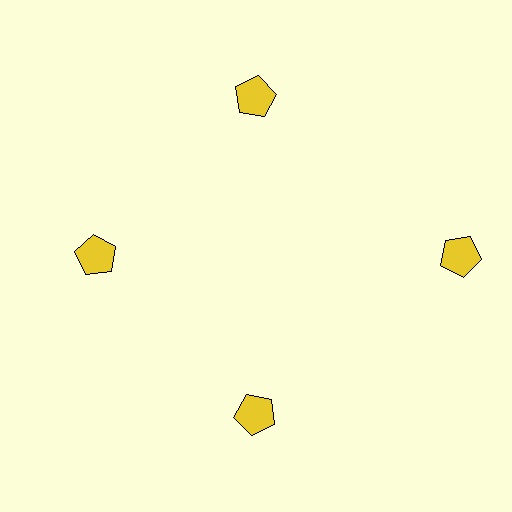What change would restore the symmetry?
The symmetry would be restored by moving it inward, back onto the ring so that all 4 pentagons sit at equal angles and equal distance from the center.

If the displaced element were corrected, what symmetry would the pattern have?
It would have 4-fold rotational symmetry — the pattern would map onto itself every 90 degrees.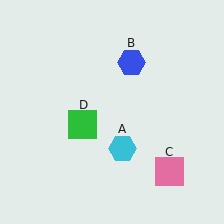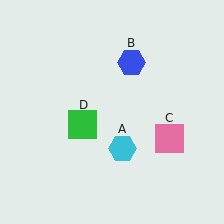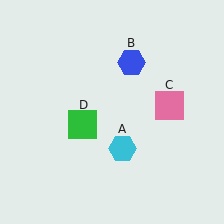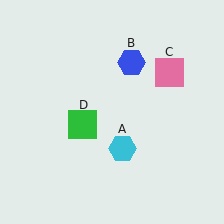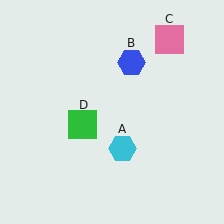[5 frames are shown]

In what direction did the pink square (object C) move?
The pink square (object C) moved up.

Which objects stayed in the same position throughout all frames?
Cyan hexagon (object A) and blue hexagon (object B) and green square (object D) remained stationary.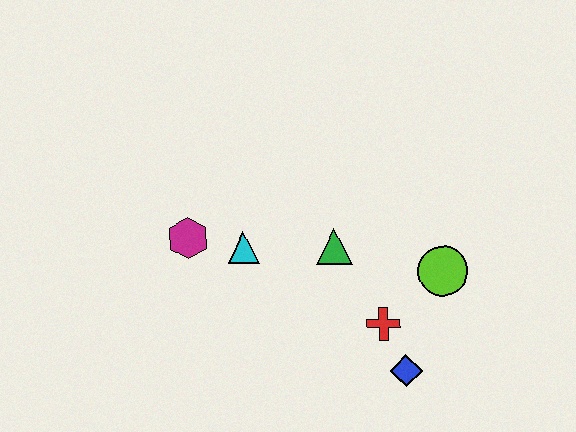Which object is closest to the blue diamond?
The red cross is closest to the blue diamond.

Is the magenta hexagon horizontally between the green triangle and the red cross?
No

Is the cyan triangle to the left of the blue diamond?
Yes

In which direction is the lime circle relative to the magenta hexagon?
The lime circle is to the right of the magenta hexagon.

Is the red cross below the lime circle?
Yes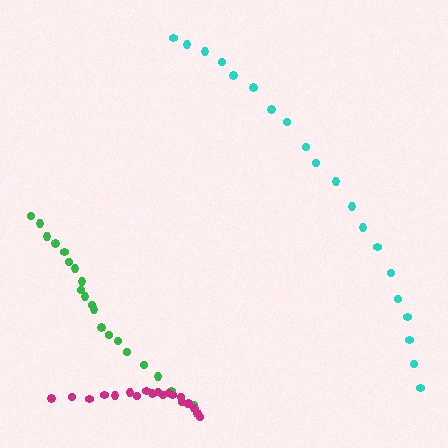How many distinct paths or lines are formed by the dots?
There are 3 distinct paths.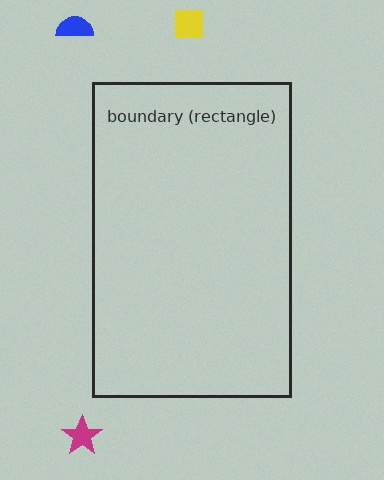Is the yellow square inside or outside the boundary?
Outside.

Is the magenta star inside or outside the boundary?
Outside.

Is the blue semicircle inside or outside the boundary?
Outside.